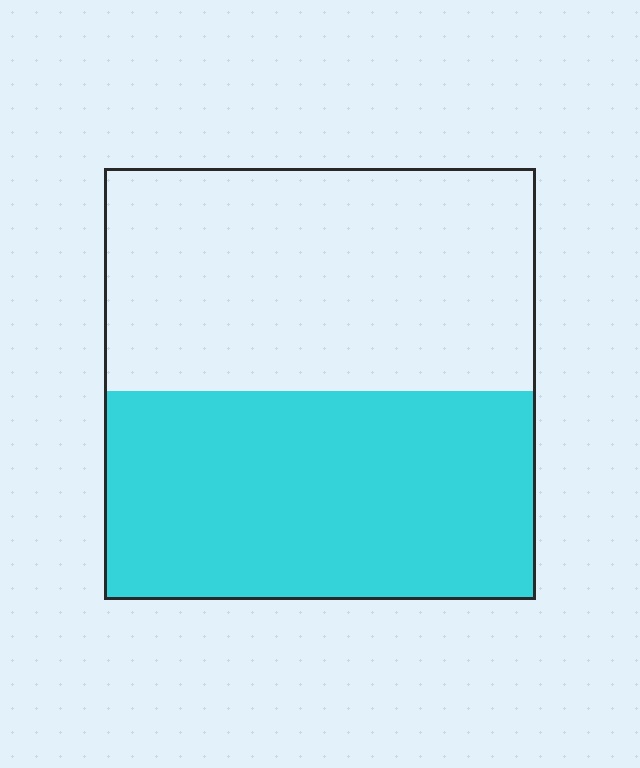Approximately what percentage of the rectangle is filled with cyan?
Approximately 50%.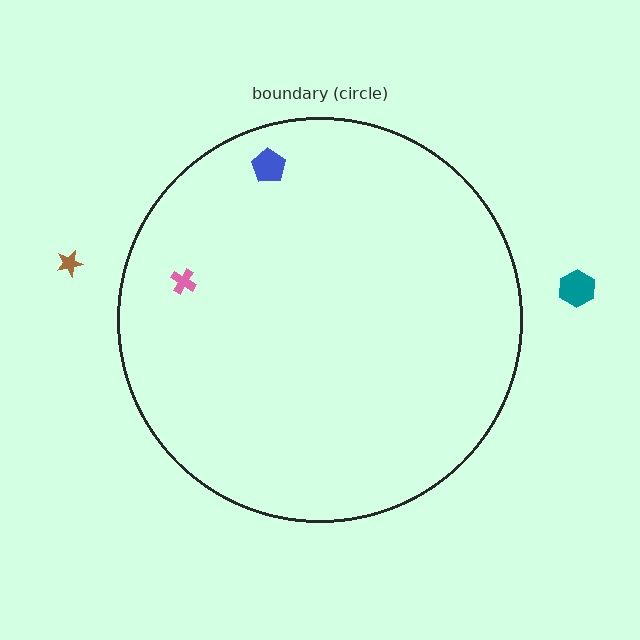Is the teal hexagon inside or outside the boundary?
Outside.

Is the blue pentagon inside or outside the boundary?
Inside.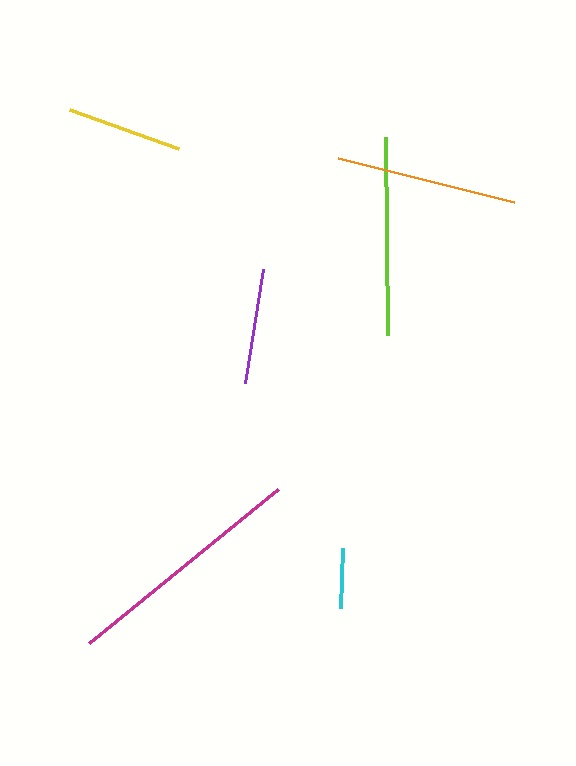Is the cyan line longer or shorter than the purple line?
The purple line is longer than the cyan line.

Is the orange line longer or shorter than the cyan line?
The orange line is longer than the cyan line.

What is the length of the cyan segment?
The cyan segment is approximately 61 pixels long.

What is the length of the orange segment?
The orange segment is approximately 181 pixels long.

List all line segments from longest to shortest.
From longest to shortest: magenta, lime, orange, purple, yellow, cyan.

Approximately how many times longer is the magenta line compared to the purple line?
The magenta line is approximately 2.1 times the length of the purple line.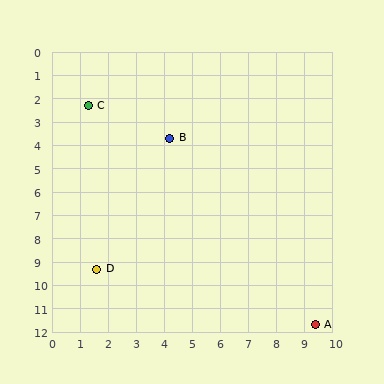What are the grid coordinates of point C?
Point C is at approximately (1.3, 2.3).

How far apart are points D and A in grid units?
Points D and A are about 8.2 grid units apart.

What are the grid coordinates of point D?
Point D is at approximately (1.6, 9.3).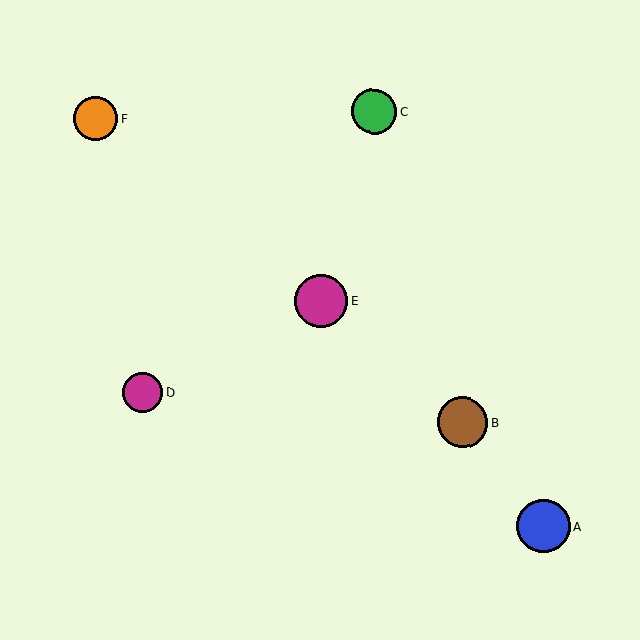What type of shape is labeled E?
Shape E is a magenta circle.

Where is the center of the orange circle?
The center of the orange circle is at (96, 118).